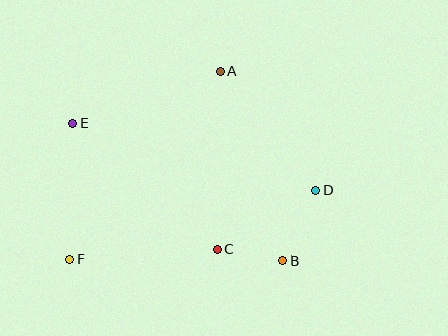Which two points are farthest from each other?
Points D and F are farthest from each other.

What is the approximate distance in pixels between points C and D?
The distance between C and D is approximately 114 pixels.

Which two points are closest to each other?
Points B and C are closest to each other.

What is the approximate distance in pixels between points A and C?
The distance between A and C is approximately 178 pixels.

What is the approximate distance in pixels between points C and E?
The distance between C and E is approximately 192 pixels.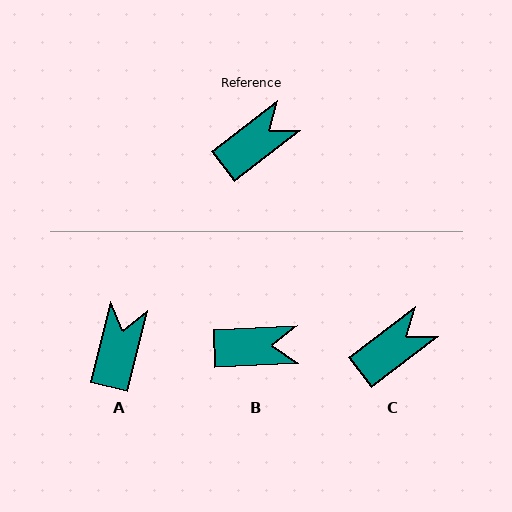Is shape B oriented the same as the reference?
No, it is off by about 35 degrees.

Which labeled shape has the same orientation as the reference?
C.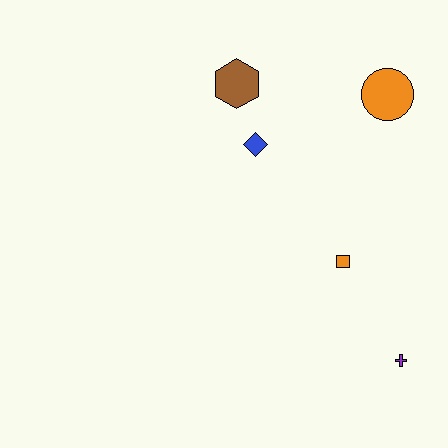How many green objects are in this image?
There are no green objects.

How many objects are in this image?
There are 5 objects.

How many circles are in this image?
There is 1 circle.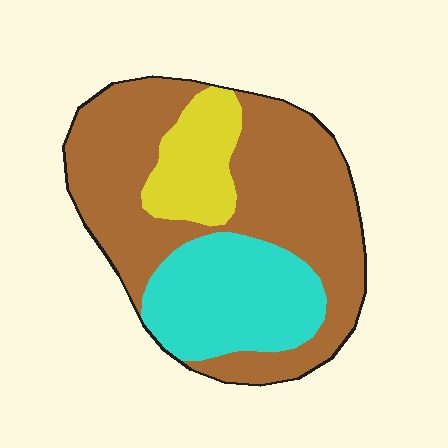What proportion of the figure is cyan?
Cyan covers 26% of the figure.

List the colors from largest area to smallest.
From largest to smallest: brown, cyan, yellow.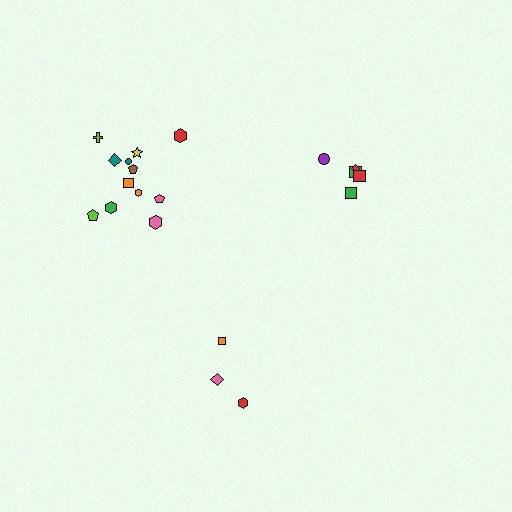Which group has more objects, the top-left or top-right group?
The top-left group.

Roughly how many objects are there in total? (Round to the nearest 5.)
Roughly 20 objects in total.